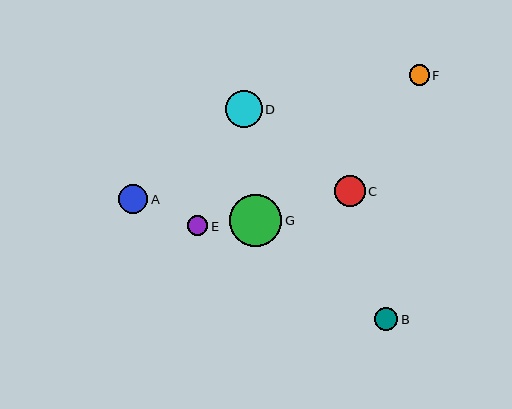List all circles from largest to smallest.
From largest to smallest: G, D, C, A, B, E, F.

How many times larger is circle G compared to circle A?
Circle G is approximately 1.8 times the size of circle A.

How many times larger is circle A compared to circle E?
Circle A is approximately 1.5 times the size of circle E.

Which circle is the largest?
Circle G is the largest with a size of approximately 52 pixels.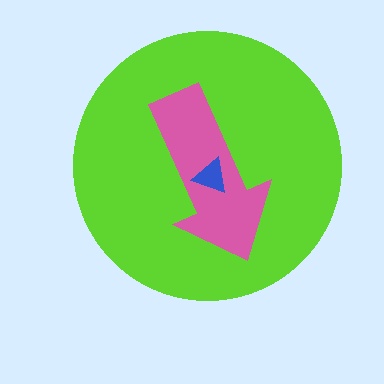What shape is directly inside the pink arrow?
The blue triangle.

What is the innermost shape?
The blue triangle.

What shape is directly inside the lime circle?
The pink arrow.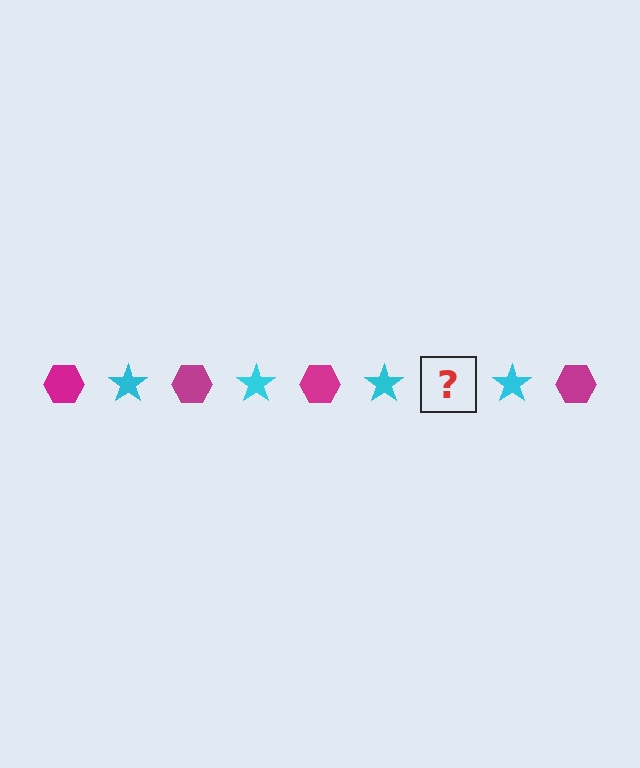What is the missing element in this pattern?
The missing element is a magenta hexagon.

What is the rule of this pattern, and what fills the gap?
The rule is that the pattern alternates between magenta hexagon and cyan star. The gap should be filled with a magenta hexagon.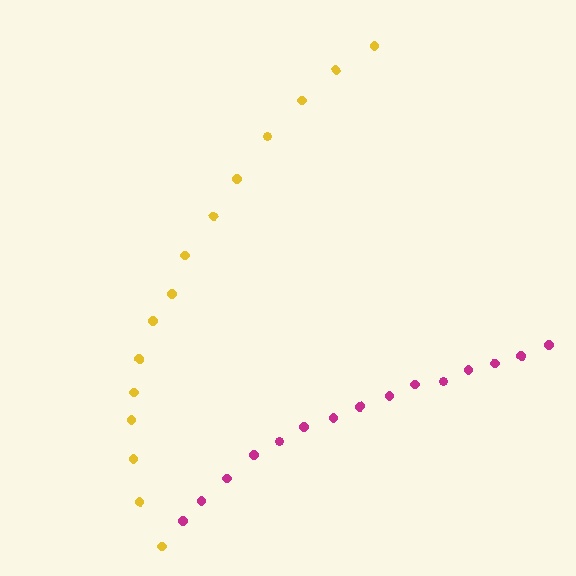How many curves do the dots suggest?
There are 2 distinct paths.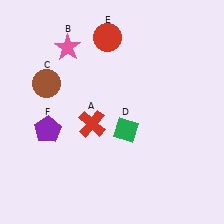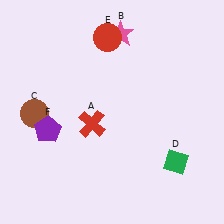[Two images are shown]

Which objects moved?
The objects that moved are: the pink star (B), the brown circle (C), the green diamond (D).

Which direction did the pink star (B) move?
The pink star (B) moved right.